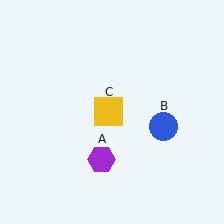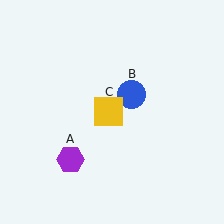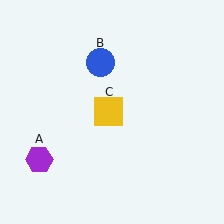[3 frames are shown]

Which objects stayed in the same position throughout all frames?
Yellow square (object C) remained stationary.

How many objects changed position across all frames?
2 objects changed position: purple hexagon (object A), blue circle (object B).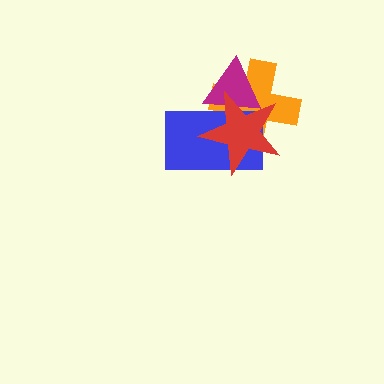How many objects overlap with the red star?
3 objects overlap with the red star.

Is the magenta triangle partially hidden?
Yes, it is partially covered by another shape.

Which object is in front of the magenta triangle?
The red star is in front of the magenta triangle.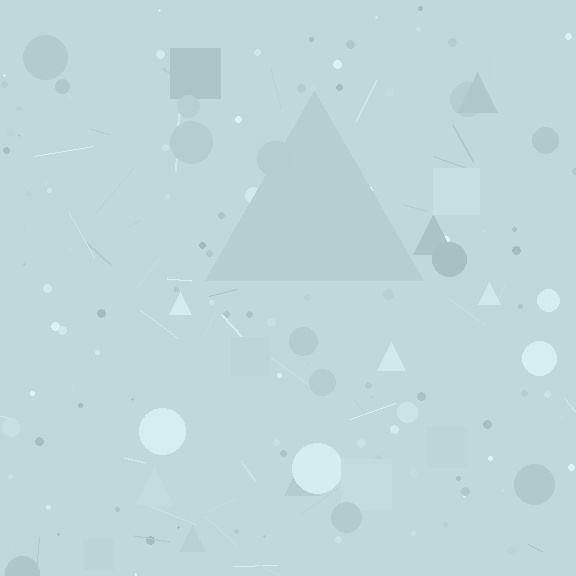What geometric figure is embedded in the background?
A triangle is embedded in the background.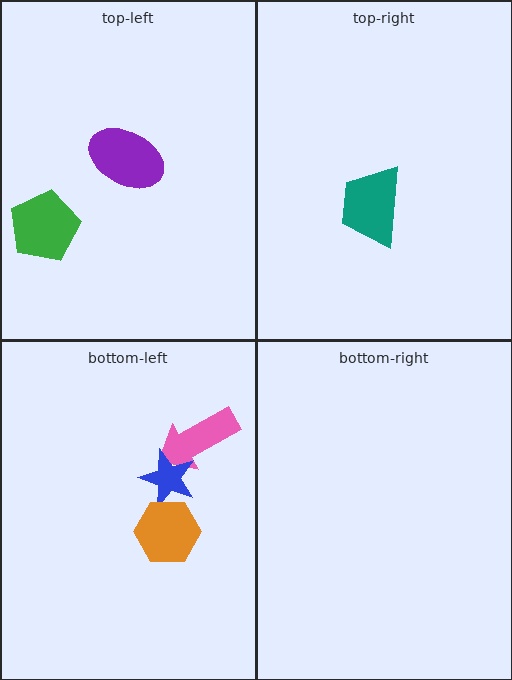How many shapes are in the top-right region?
1.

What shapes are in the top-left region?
The purple ellipse, the green pentagon.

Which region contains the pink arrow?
The bottom-left region.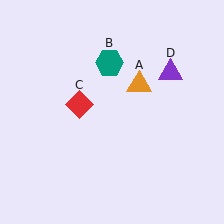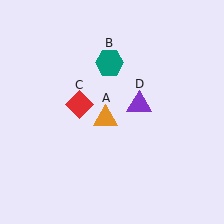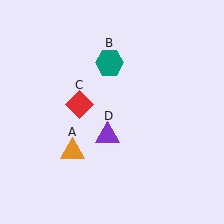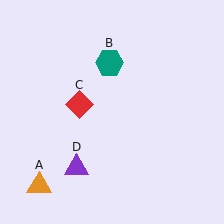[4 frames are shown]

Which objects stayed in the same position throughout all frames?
Teal hexagon (object B) and red diamond (object C) remained stationary.